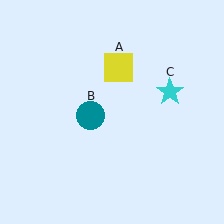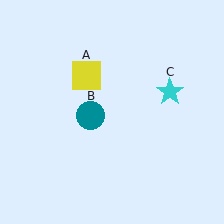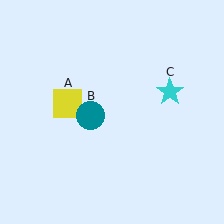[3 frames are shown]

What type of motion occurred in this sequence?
The yellow square (object A) rotated counterclockwise around the center of the scene.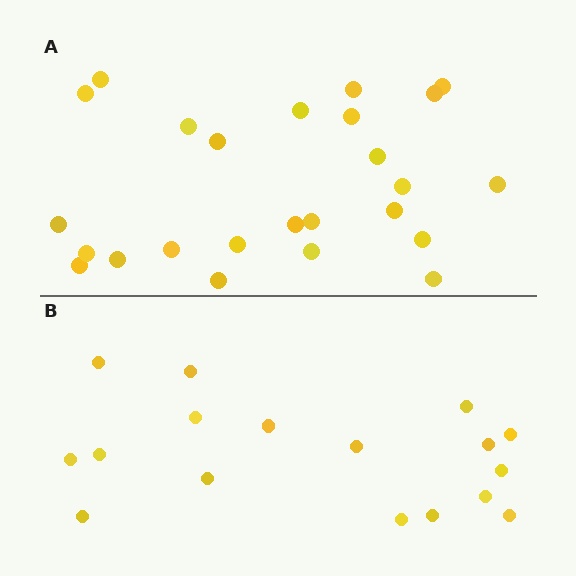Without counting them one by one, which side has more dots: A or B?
Region A (the top region) has more dots.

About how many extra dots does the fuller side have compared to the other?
Region A has roughly 8 or so more dots than region B.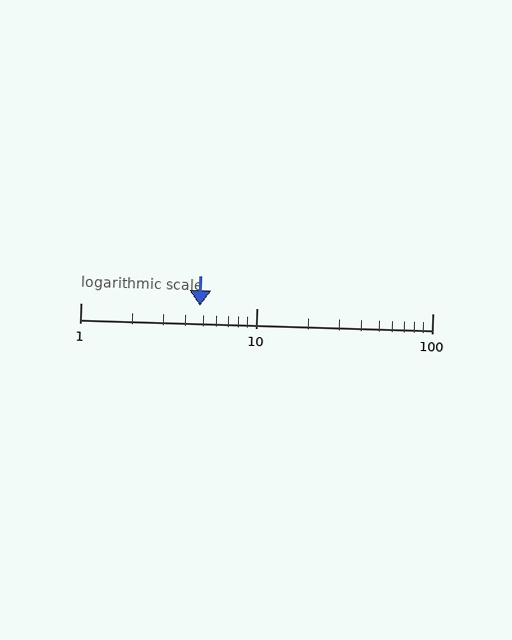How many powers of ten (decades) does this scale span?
The scale spans 2 decades, from 1 to 100.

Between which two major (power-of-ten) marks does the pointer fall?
The pointer is between 1 and 10.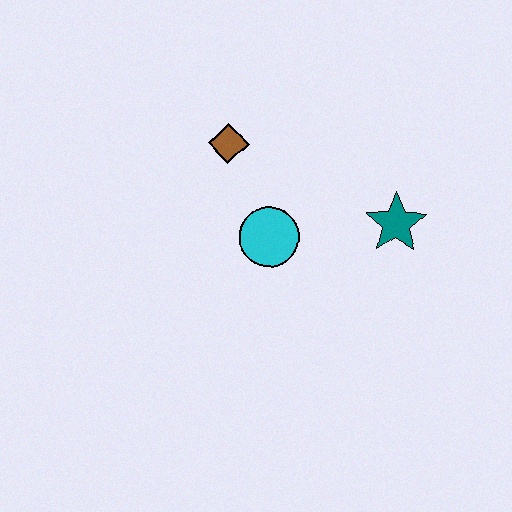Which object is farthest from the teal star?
The brown diamond is farthest from the teal star.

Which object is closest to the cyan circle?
The brown diamond is closest to the cyan circle.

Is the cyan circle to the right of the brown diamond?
Yes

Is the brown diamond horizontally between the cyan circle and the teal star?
No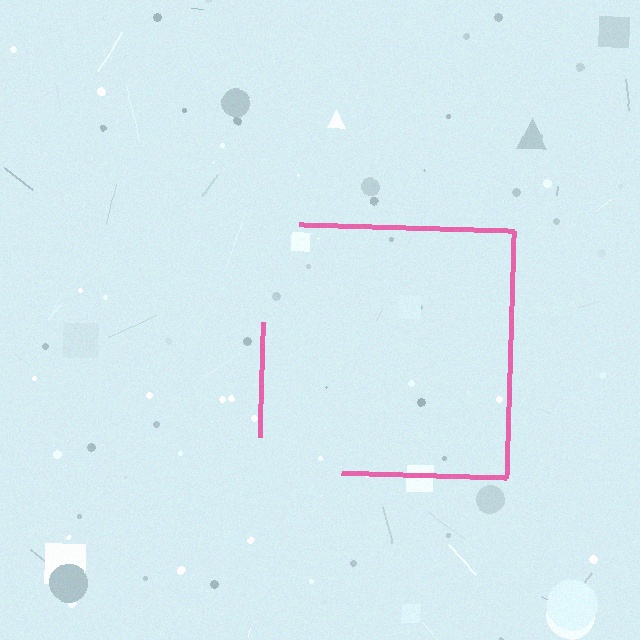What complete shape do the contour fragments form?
The contour fragments form a square.